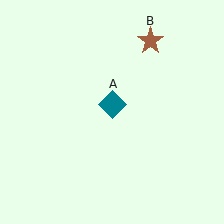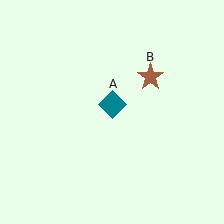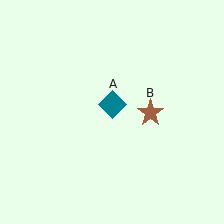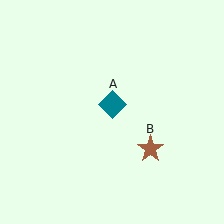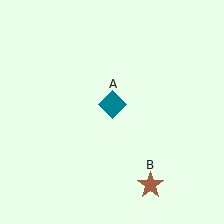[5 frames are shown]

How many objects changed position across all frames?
1 object changed position: brown star (object B).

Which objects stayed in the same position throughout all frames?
Teal diamond (object A) remained stationary.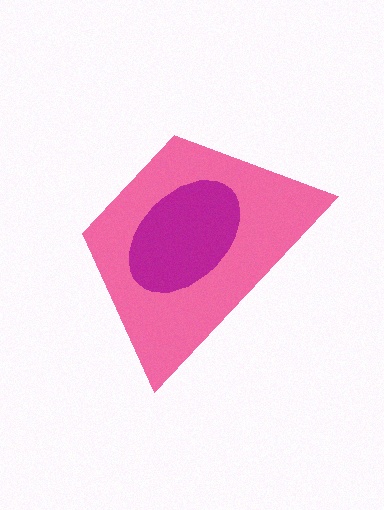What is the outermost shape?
The pink trapezoid.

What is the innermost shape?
The magenta ellipse.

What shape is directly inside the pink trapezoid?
The magenta ellipse.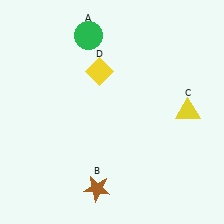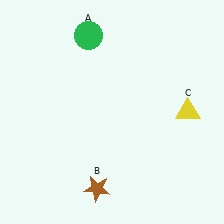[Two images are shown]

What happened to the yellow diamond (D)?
The yellow diamond (D) was removed in Image 2. It was in the top-left area of Image 1.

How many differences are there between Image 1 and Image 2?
There is 1 difference between the two images.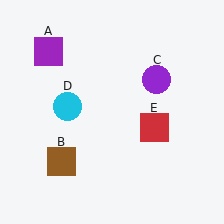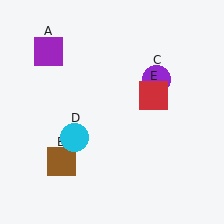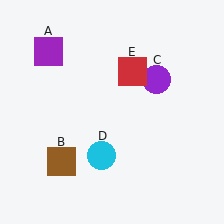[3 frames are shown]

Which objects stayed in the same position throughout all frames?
Purple square (object A) and brown square (object B) and purple circle (object C) remained stationary.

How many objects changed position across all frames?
2 objects changed position: cyan circle (object D), red square (object E).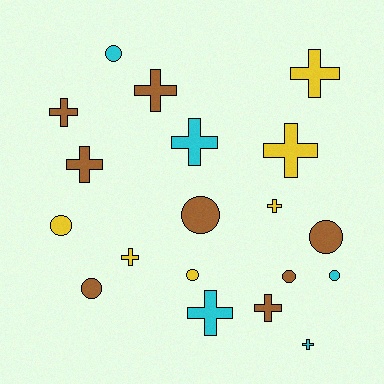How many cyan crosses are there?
There are 3 cyan crosses.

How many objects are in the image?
There are 19 objects.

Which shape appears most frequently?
Cross, with 11 objects.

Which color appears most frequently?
Brown, with 8 objects.